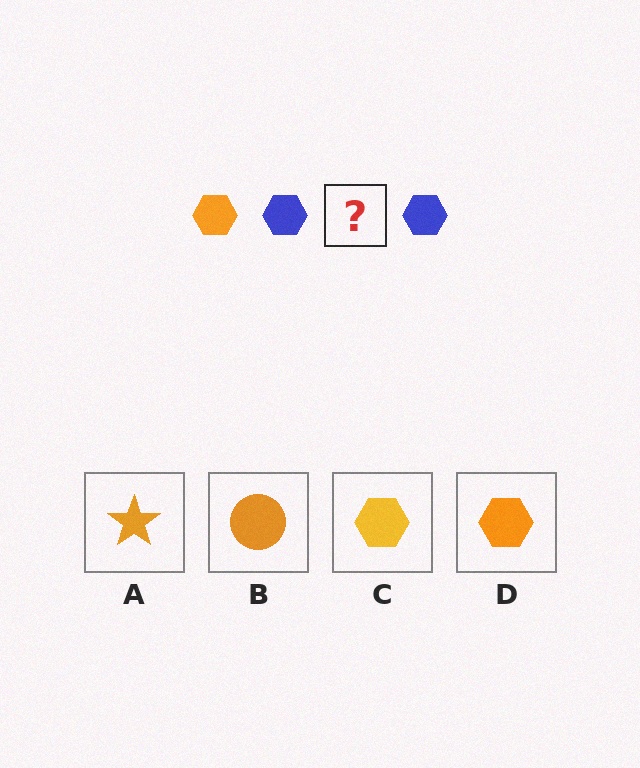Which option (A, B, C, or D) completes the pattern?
D.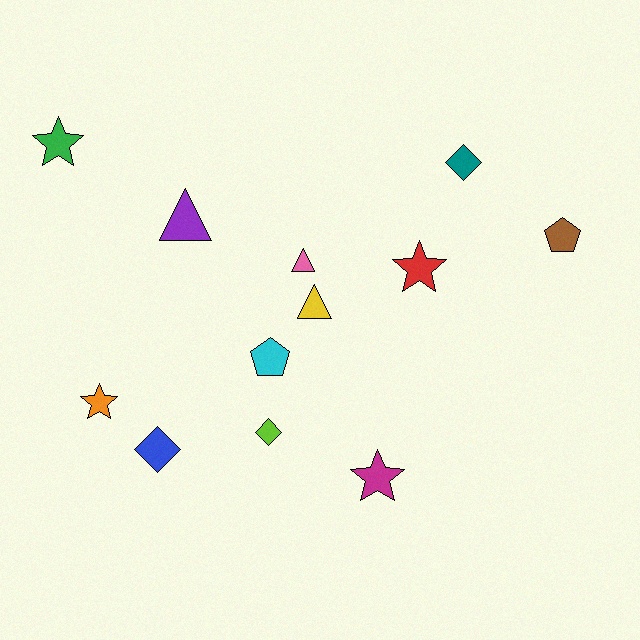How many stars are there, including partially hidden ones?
There are 4 stars.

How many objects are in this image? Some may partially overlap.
There are 12 objects.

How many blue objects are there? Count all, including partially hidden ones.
There is 1 blue object.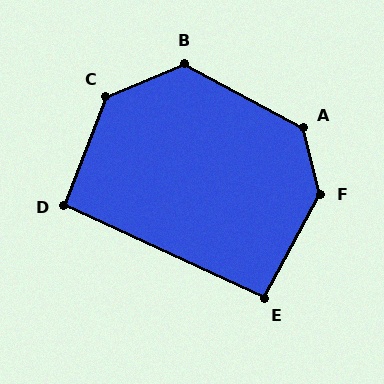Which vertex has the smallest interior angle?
E, at approximately 94 degrees.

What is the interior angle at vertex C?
Approximately 134 degrees (obtuse).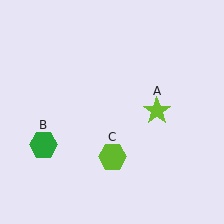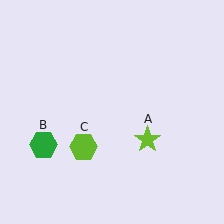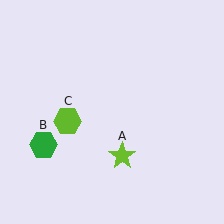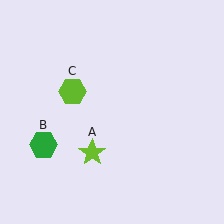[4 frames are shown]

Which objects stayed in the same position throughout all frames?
Green hexagon (object B) remained stationary.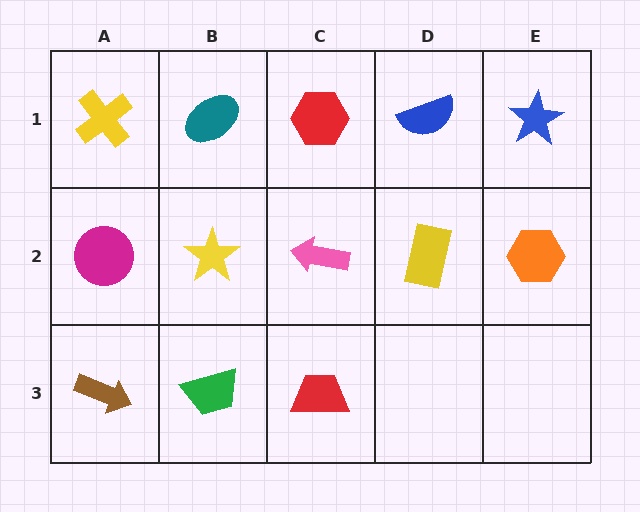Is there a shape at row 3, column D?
No, that cell is empty.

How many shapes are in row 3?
3 shapes.